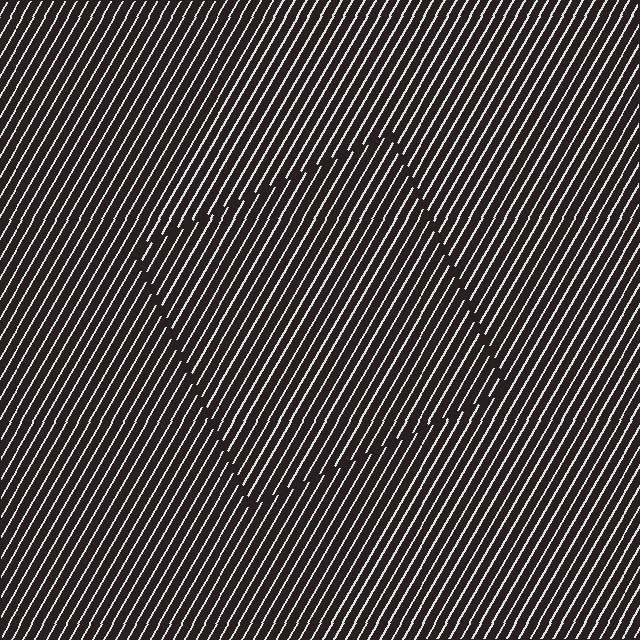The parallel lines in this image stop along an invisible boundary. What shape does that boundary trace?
An illusory square. The interior of the shape contains the same grating, shifted by half a period — the contour is defined by the phase discontinuity where line-ends from the inner and outer gratings abut.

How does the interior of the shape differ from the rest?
The interior of the shape contains the same grating, shifted by half a period — the contour is defined by the phase discontinuity where line-ends from the inner and outer gratings abut.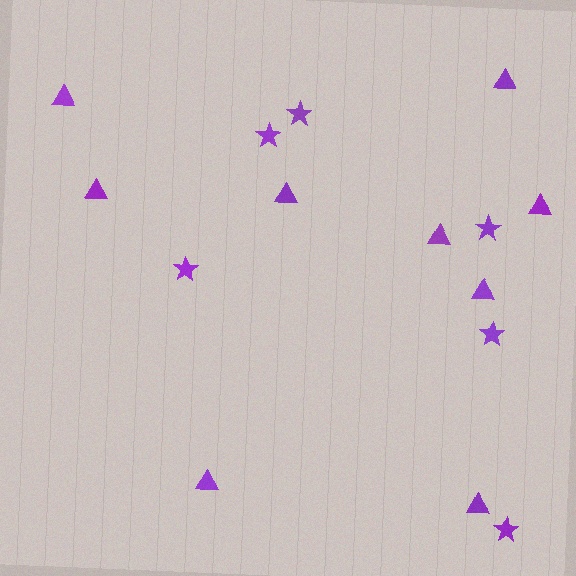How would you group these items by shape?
There are 2 groups: one group of triangles (9) and one group of stars (6).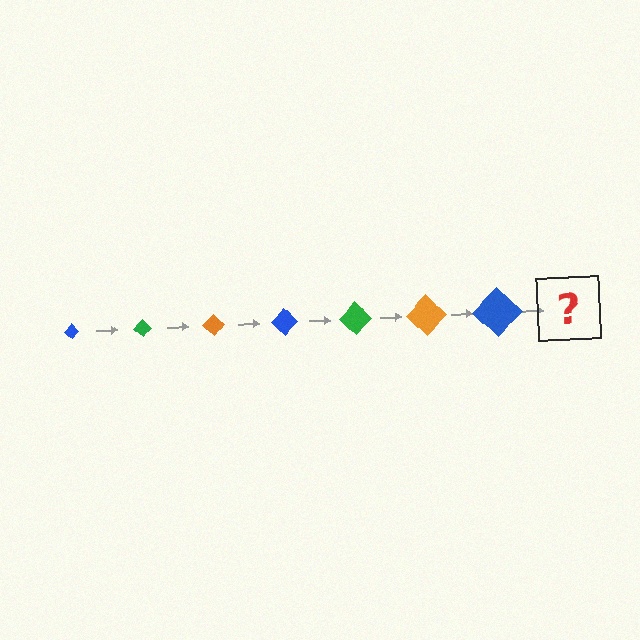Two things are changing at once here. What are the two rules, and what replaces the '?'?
The two rules are that the diamond grows larger each step and the color cycles through blue, green, and orange. The '?' should be a green diamond, larger than the previous one.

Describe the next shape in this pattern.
It should be a green diamond, larger than the previous one.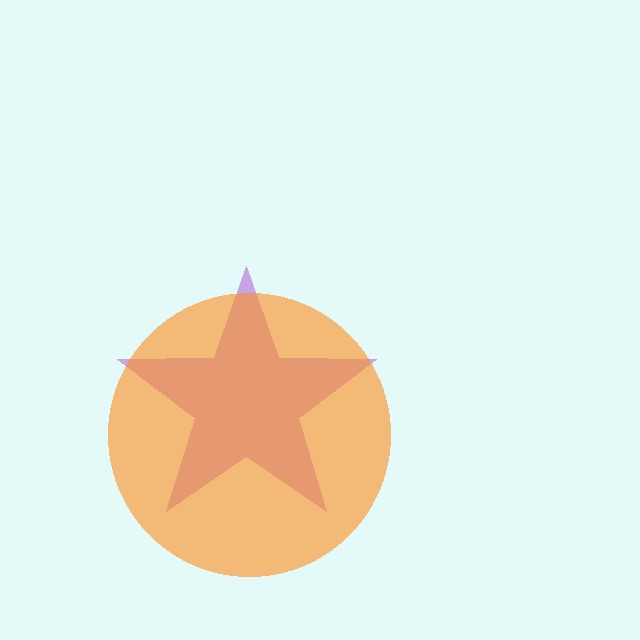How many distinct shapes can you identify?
There are 2 distinct shapes: a purple star, an orange circle.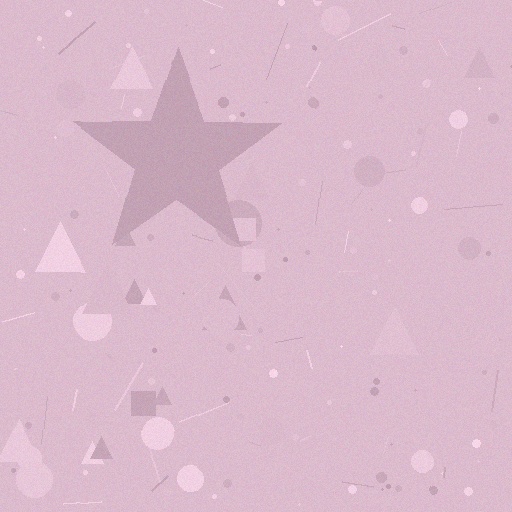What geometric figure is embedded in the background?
A star is embedded in the background.